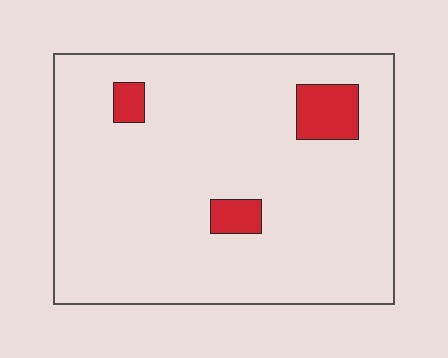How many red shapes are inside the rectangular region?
3.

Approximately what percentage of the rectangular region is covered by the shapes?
Approximately 10%.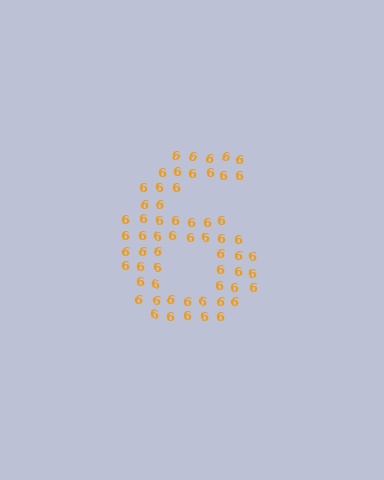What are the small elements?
The small elements are digit 6's.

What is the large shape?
The large shape is the digit 6.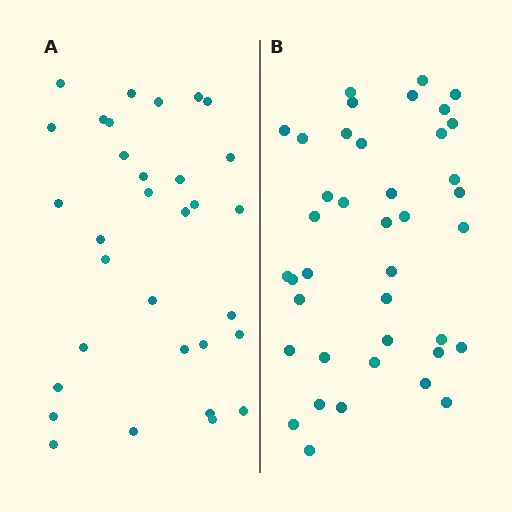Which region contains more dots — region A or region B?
Region B (the right region) has more dots.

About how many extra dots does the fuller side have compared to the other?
Region B has roughly 8 or so more dots than region A.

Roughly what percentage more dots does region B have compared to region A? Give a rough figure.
About 25% more.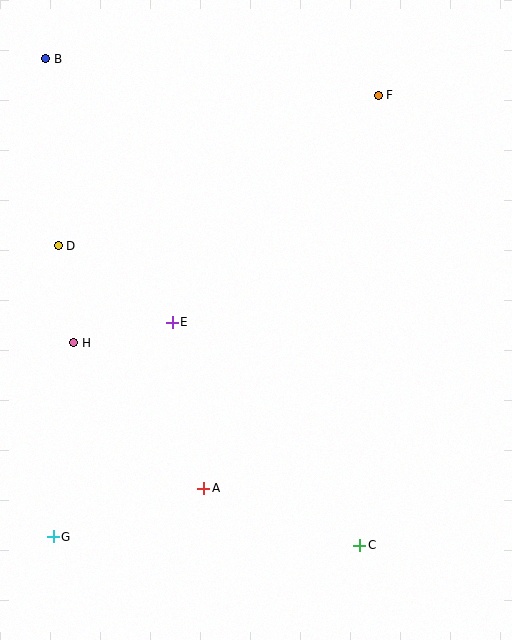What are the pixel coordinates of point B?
Point B is at (46, 59).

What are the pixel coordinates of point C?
Point C is at (360, 545).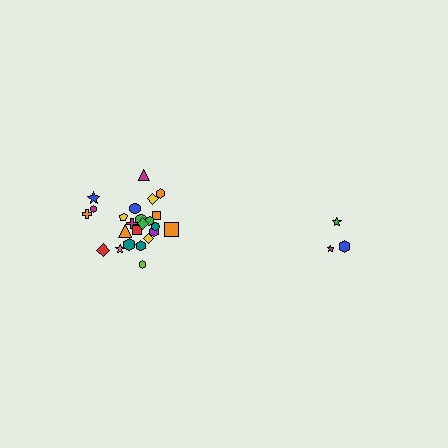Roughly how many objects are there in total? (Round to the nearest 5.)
Roughly 30 objects in total.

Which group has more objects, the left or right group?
The left group.